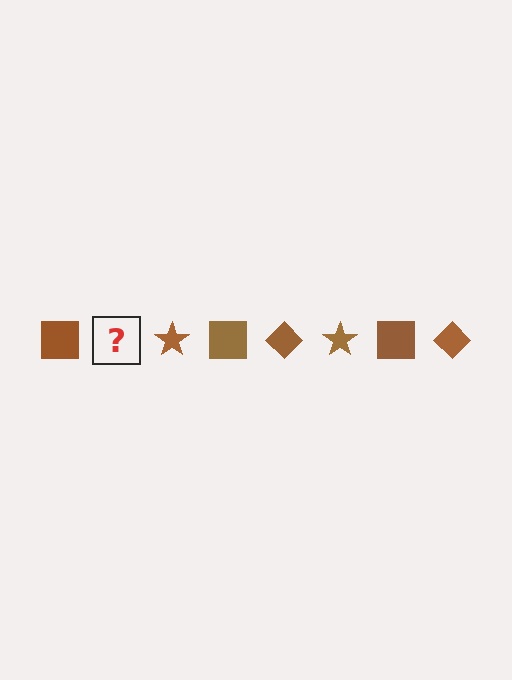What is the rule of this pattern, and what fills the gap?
The rule is that the pattern cycles through square, diamond, star shapes in brown. The gap should be filled with a brown diamond.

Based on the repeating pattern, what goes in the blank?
The blank should be a brown diamond.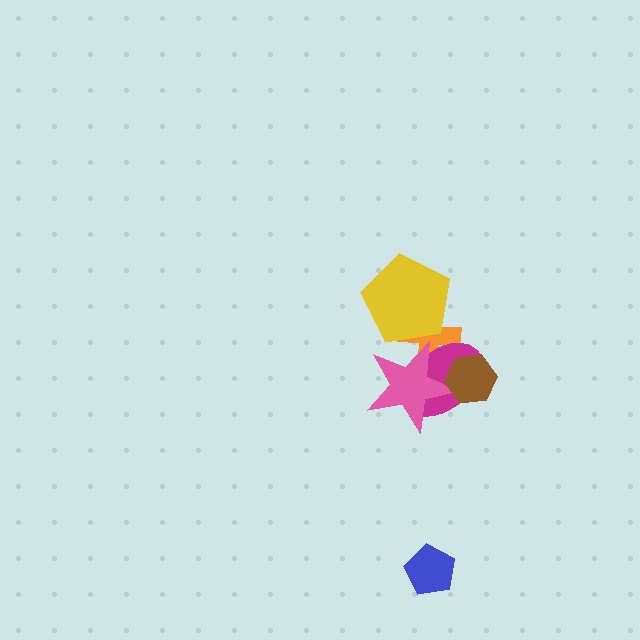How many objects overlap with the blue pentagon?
0 objects overlap with the blue pentagon.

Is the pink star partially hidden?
Yes, it is partially covered by another shape.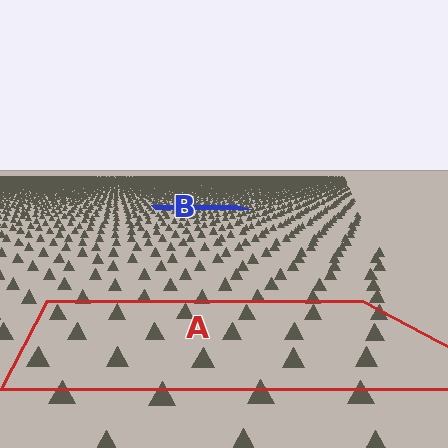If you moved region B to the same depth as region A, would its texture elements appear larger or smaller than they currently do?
They would appear larger. At a closer depth, the same texture elements are projected at a bigger on-screen size.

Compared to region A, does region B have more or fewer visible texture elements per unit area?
Region B has more texture elements per unit area — they are packed more densely because it is farther away.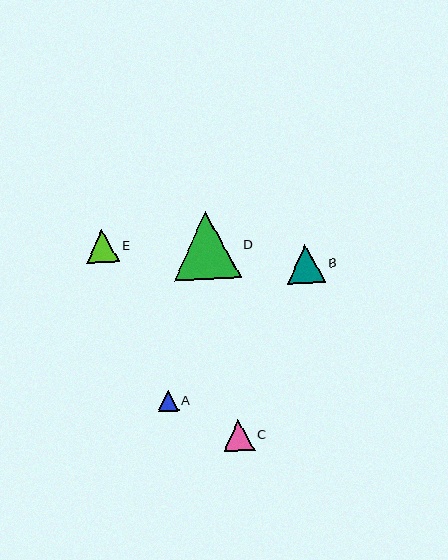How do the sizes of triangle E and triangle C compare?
Triangle E and triangle C are approximately the same size.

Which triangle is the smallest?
Triangle A is the smallest with a size of approximately 20 pixels.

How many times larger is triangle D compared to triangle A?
Triangle D is approximately 3.3 times the size of triangle A.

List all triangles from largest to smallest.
From largest to smallest: D, B, E, C, A.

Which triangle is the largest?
Triangle D is the largest with a size of approximately 68 pixels.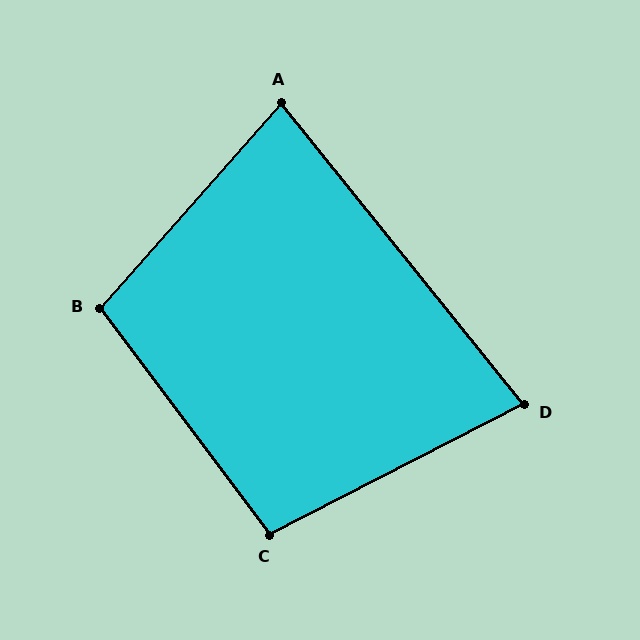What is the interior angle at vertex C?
Approximately 100 degrees (obtuse).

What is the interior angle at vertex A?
Approximately 80 degrees (acute).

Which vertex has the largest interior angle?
B, at approximately 102 degrees.